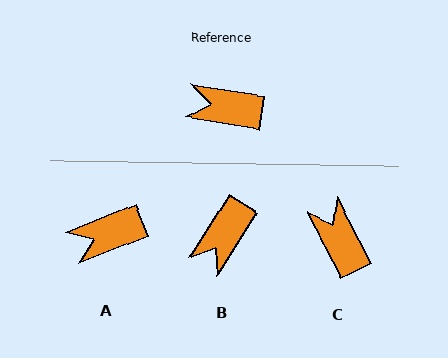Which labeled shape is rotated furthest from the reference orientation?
B, about 67 degrees away.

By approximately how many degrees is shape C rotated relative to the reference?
Approximately 54 degrees clockwise.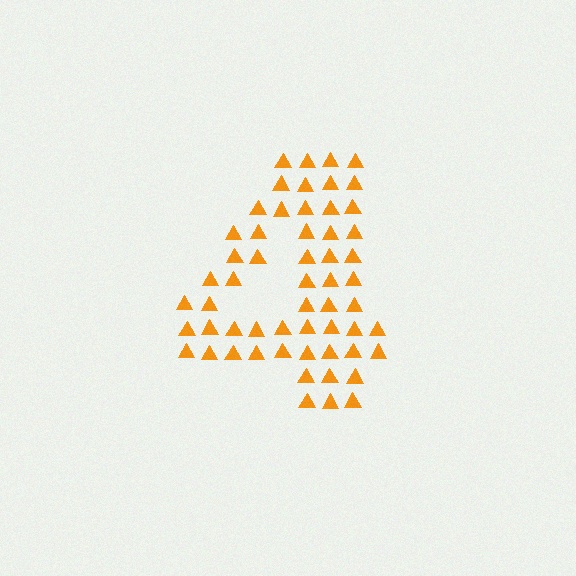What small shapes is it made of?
It is made of small triangles.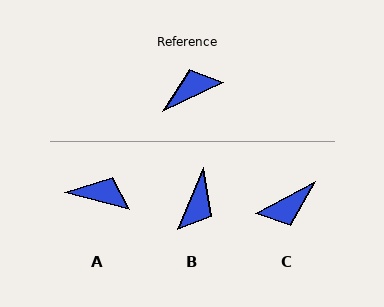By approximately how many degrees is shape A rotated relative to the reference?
Approximately 40 degrees clockwise.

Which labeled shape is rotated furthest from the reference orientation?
C, about 177 degrees away.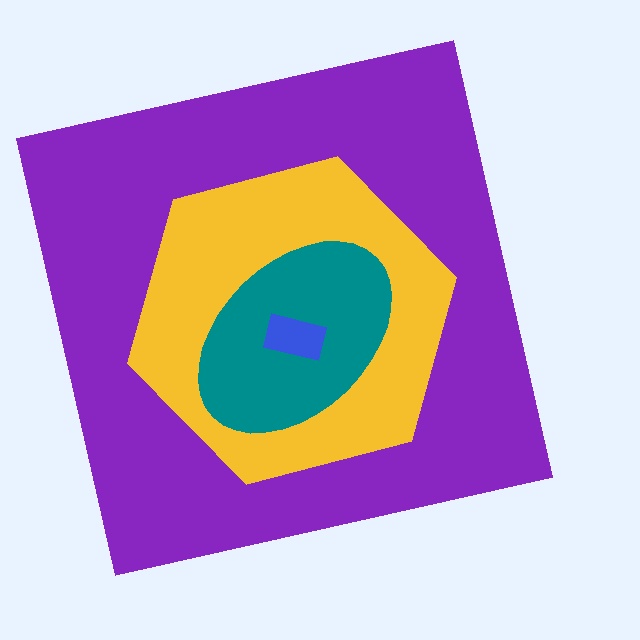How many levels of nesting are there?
4.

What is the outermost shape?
The purple square.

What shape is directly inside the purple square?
The yellow hexagon.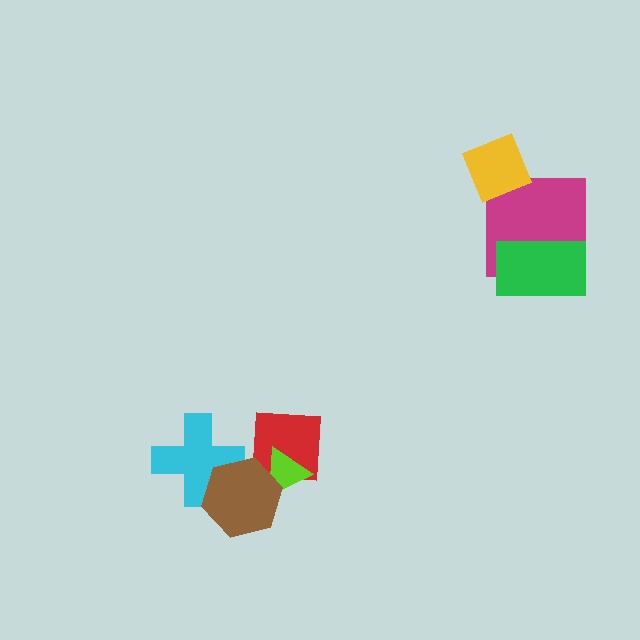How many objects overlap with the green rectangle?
1 object overlaps with the green rectangle.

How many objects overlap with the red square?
2 objects overlap with the red square.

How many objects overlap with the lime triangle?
2 objects overlap with the lime triangle.